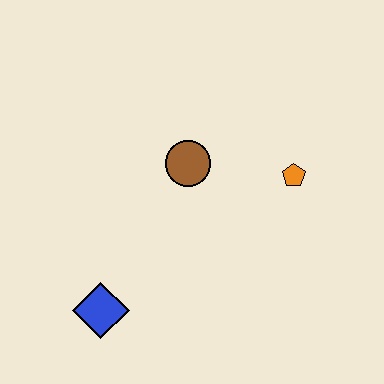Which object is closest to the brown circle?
The orange pentagon is closest to the brown circle.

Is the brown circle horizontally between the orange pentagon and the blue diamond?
Yes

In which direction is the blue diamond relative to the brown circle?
The blue diamond is below the brown circle.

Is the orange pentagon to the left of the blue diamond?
No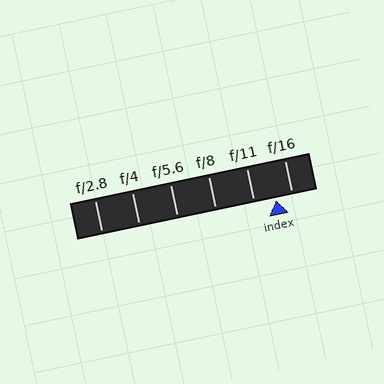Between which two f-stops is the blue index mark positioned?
The index mark is between f/11 and f/16.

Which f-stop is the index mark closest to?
The index mark is closest to f/16.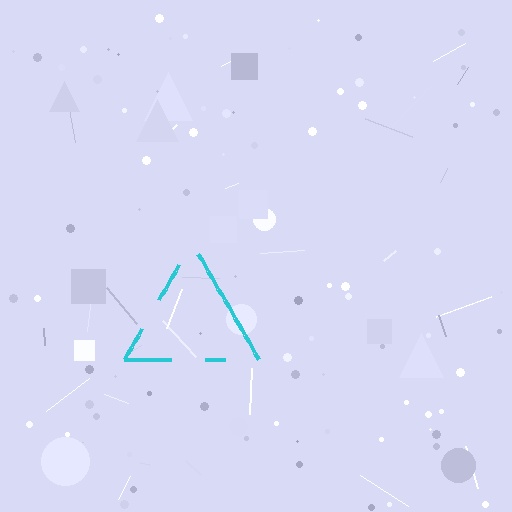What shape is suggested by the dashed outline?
The dashed outline suggests a triangle.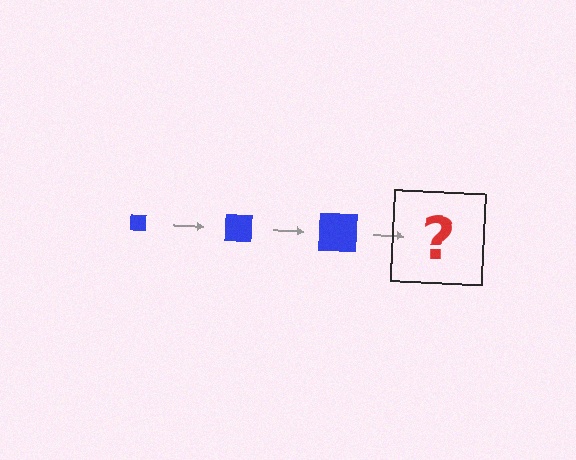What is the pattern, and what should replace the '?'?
The pattern is that the square gets progressively larger each step. The '?' should be a blue square, larger than the previous one.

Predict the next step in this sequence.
The next step is a blue square, larger than the previous one.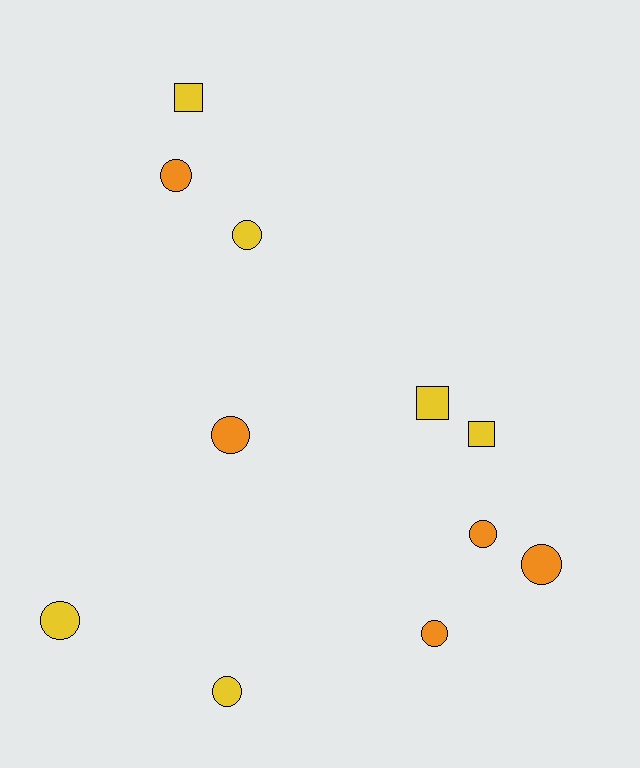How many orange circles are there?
There are 5 orange circles.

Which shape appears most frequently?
Circle, with 8 objects.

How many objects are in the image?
There are 11 objects.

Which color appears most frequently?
Yellow, with 6 objects.